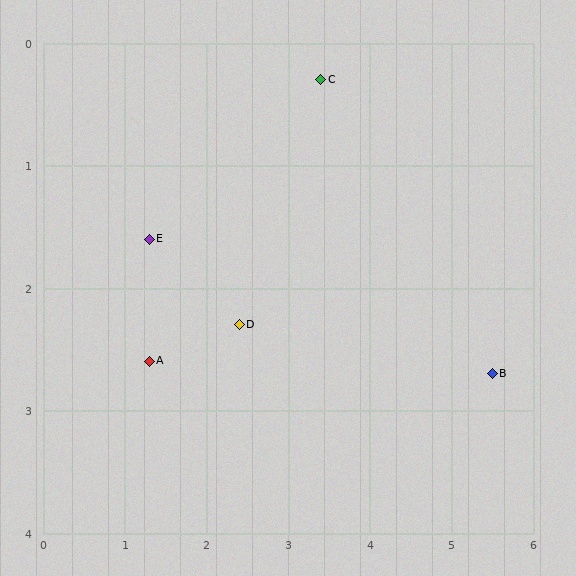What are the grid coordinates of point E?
Point E is at approximately (1.3, 1.6).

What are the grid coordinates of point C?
Point C is at approximately (3.4, 0.3).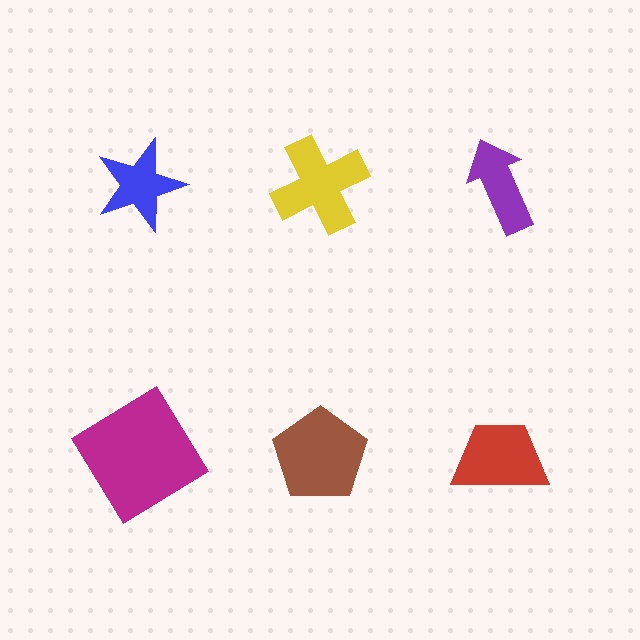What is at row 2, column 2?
A brown pentagon.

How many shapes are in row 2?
3 shapes.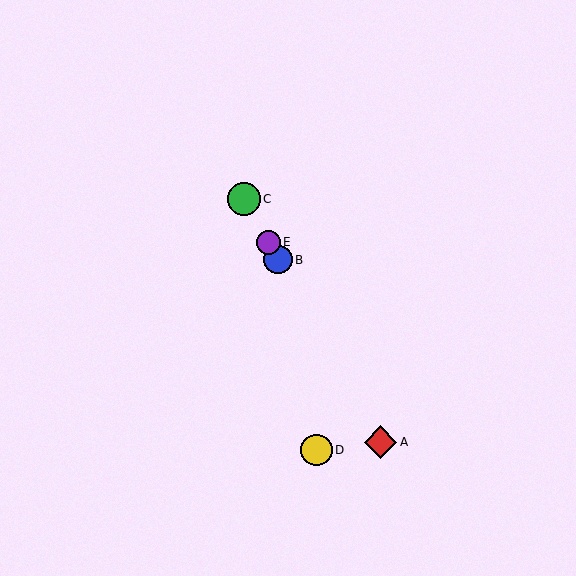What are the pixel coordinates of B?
Object B is at (278, 260).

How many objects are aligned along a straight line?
4 objects (A, B, C, E) are aligned along a straight line.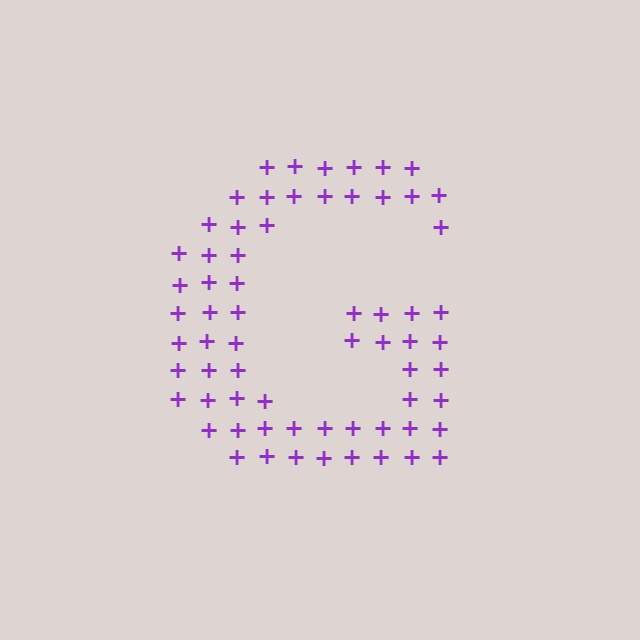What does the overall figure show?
The overall figure shows the letter G.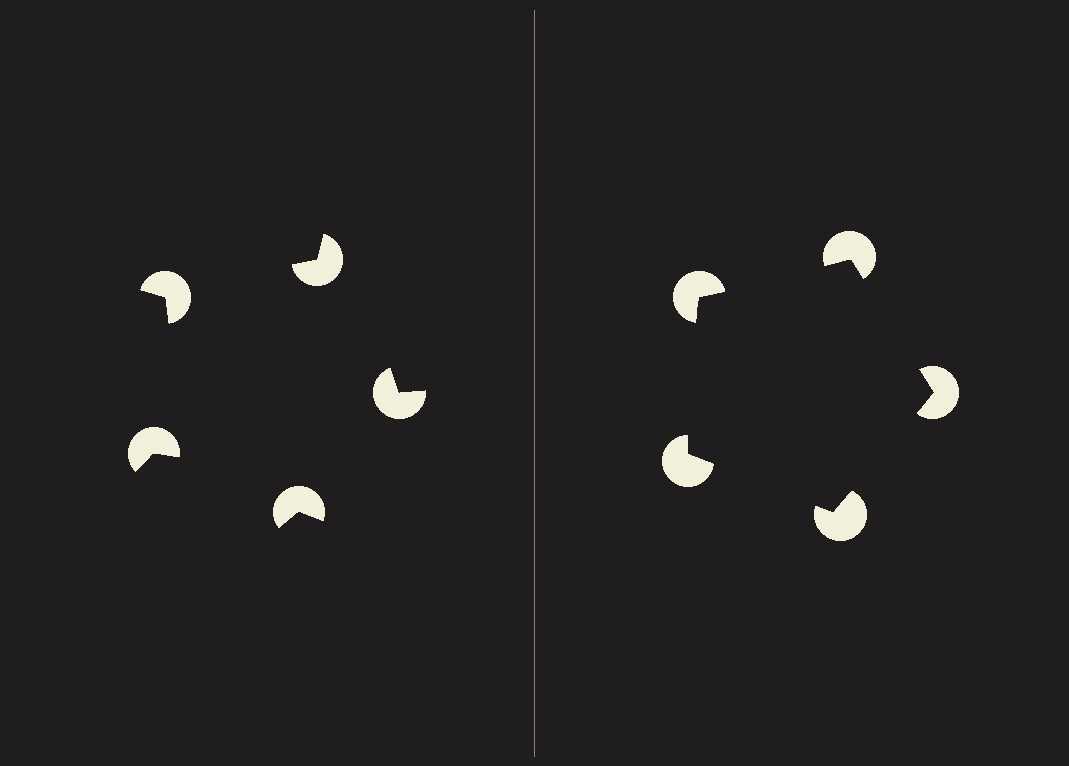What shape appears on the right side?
An illusory pentagon.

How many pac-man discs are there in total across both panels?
10 — 5 on each side.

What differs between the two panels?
The pac-man discs are positioned identically on both sides; only the wedge orientations differ. On the right they align to a pentagon; on the left they are misaligned.